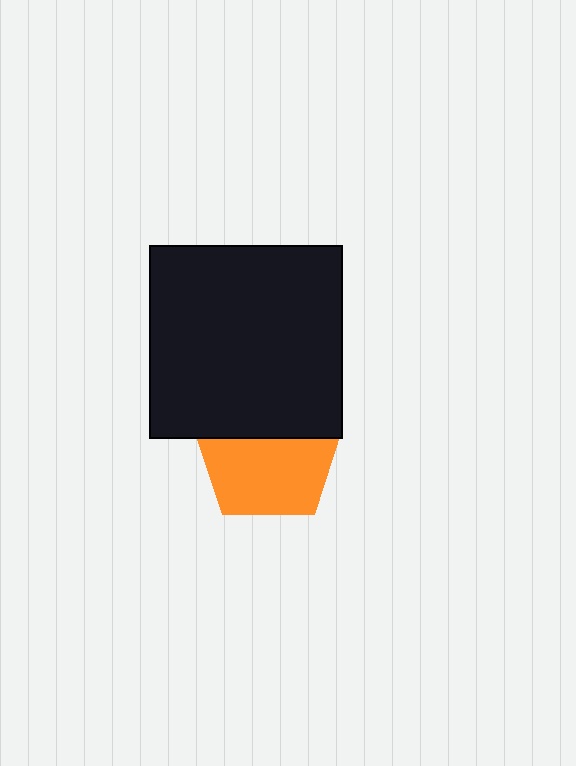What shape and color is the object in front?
The object in front is a black square.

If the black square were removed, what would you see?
You would see the complete orange pentagon.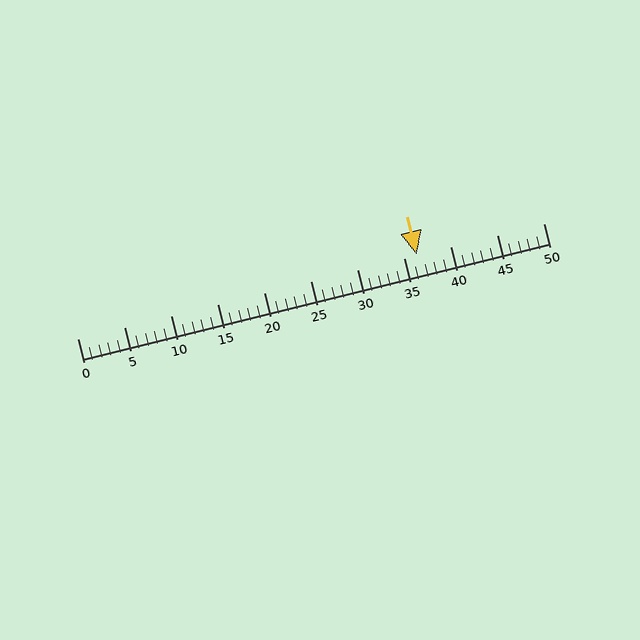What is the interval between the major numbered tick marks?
The major tick marks are spaced 5 units apart.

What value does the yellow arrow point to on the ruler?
The yellow arrow points to approximately 36.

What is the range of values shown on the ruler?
The ruler shows values from 0 to 50.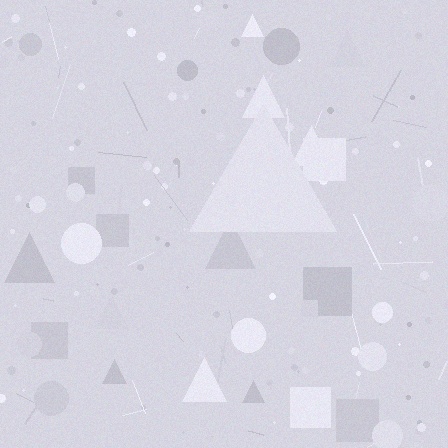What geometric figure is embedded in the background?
A triangle is embedded in the background.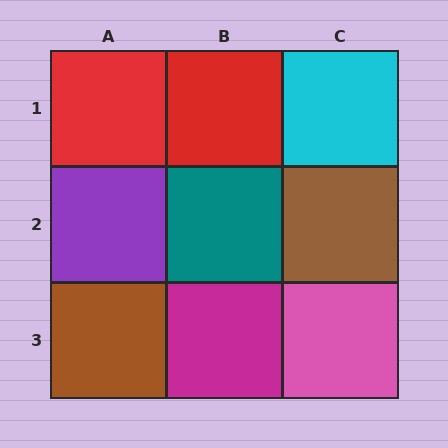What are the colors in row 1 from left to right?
Red, red, cyan.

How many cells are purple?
1 cell is purple.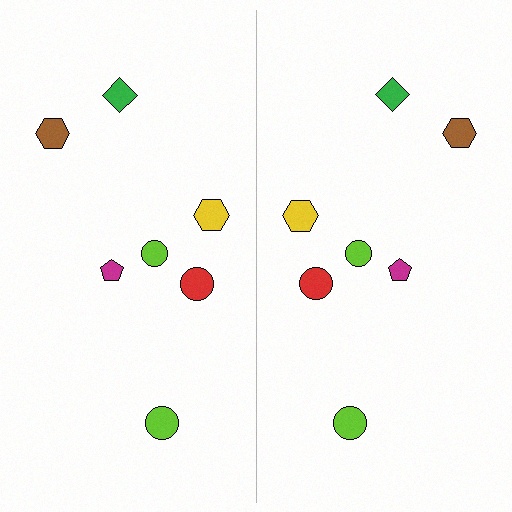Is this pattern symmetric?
Yes, this pattern has bilateral (reflection) symmetry.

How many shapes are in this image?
There are 14 shapes in this image.